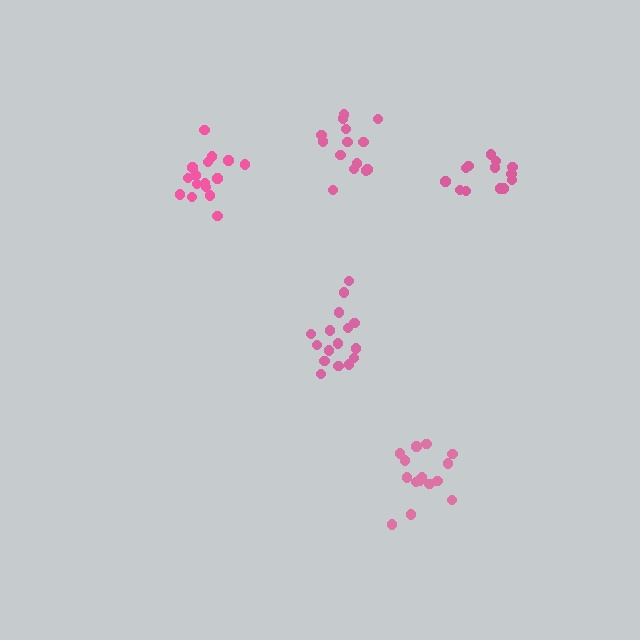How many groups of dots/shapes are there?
There are 5 groups.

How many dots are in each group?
Group 1: 16 dots, Group 2: 14 dots, Group 3: 15 dots, Group 4: 13 dots, Group 5: 16 dots (74 total).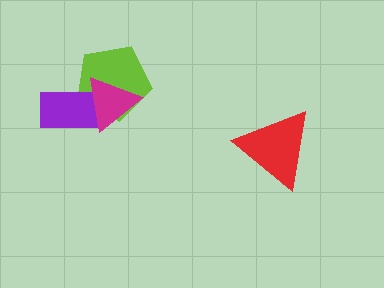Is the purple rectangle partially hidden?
Yes, it is partially covered by another shape.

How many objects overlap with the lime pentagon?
2 objects overlap with the lime pentagon.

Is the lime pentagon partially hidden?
Yes, it is partially covered by another shape.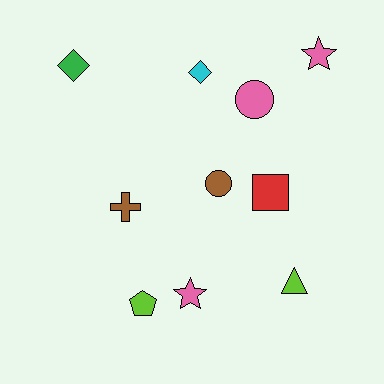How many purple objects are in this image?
There are no purple objects.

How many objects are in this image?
There are 10 objects.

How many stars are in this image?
There are 2 stars.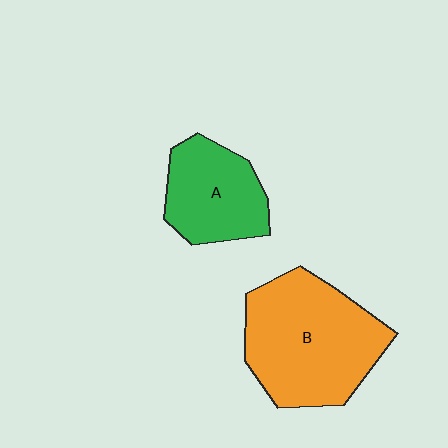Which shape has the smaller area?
Shape A (green).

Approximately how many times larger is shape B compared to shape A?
Approximately 1.7 times.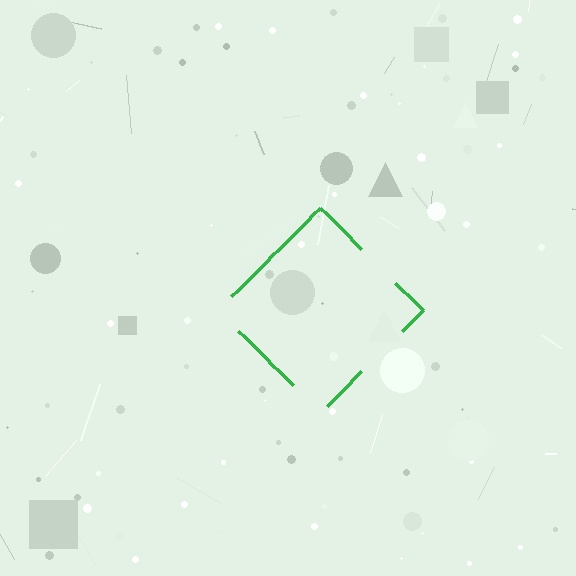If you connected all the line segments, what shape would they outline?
They would outline a diamond.